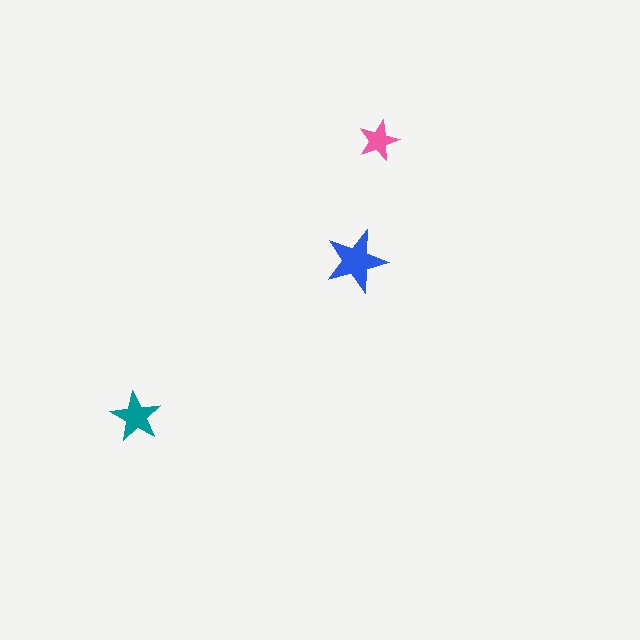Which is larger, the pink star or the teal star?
The teal one.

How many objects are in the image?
There are 3 objects in the image.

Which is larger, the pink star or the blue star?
The blue one.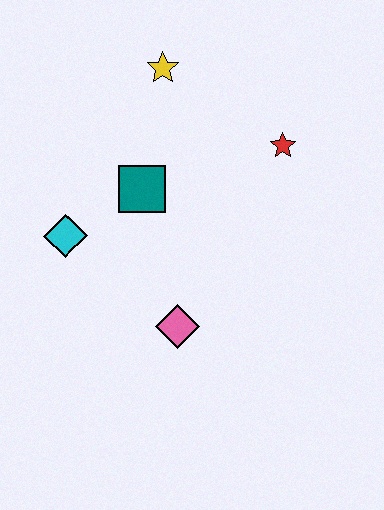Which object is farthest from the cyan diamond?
The red star is farthest from the cyan diamond.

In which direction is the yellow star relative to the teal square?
The yellow star is above the teal square.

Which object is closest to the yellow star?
The teal square is closest to the yellow star.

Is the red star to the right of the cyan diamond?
Yes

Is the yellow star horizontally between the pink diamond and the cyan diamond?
Yes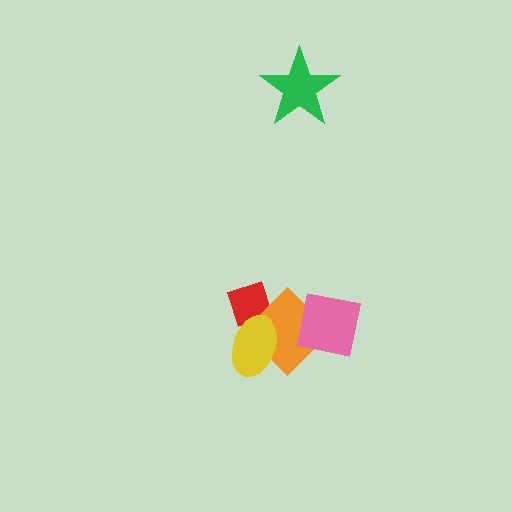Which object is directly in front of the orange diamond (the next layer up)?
The yellow ellipse is directly in front of the orange diamond.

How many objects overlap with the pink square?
1 object overlaps with the pink square.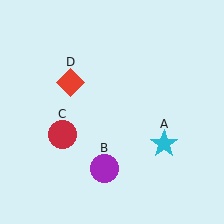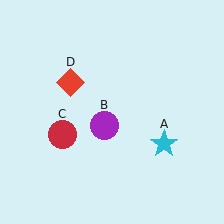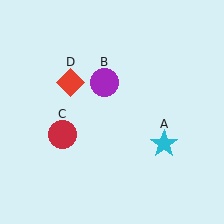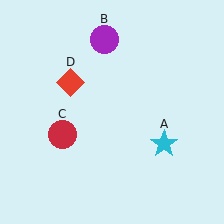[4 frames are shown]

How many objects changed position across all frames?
1 object changed position: purple circle (object B).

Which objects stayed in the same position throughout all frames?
Cyan star (object A) and red circle (object C) and red diamond (object D) remained stationary.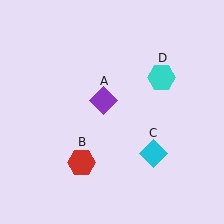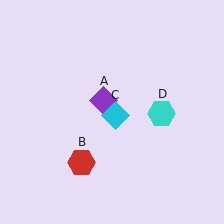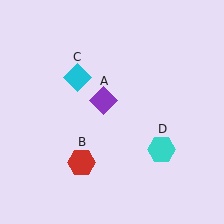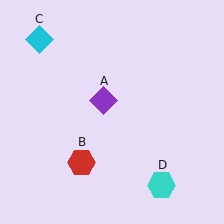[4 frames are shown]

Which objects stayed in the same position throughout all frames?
Purple diamond (object A) and red hexagon (object B) remained stationary.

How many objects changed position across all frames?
2 objects changed position: cyan diamond (object C), cyan hexagon (object D).